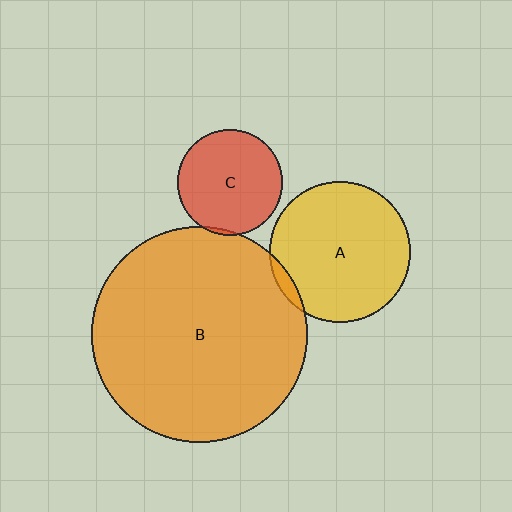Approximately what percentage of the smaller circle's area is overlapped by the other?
Approximately 5%.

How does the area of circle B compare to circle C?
Approximately 4.2 times.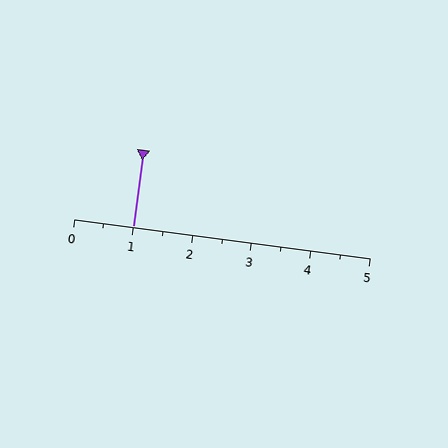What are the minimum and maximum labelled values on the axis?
The axis runs from 0 to 5.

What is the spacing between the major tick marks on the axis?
The major ticks are spaced 1 apart.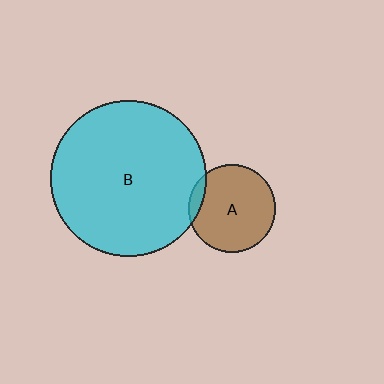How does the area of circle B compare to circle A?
Approximately 3.2 times.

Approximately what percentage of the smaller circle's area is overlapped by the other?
Approximately 10%.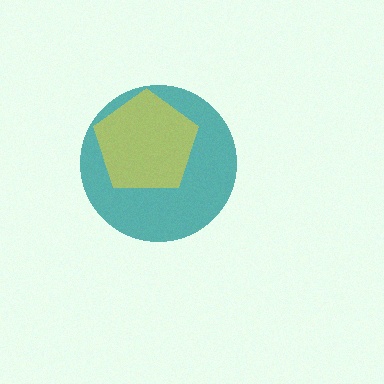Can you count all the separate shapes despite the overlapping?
Yes, there are 2 separate shapes.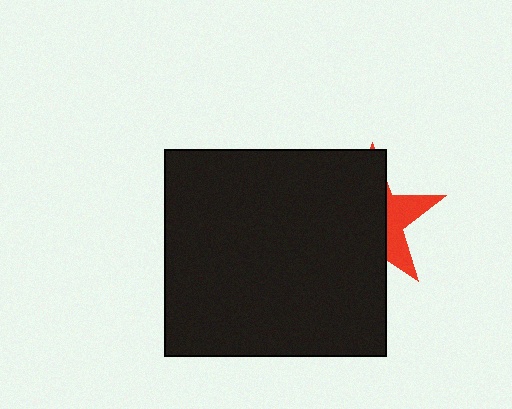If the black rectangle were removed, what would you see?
You would see the complete red star.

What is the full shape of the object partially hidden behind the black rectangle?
The partially hidden object is a red star.